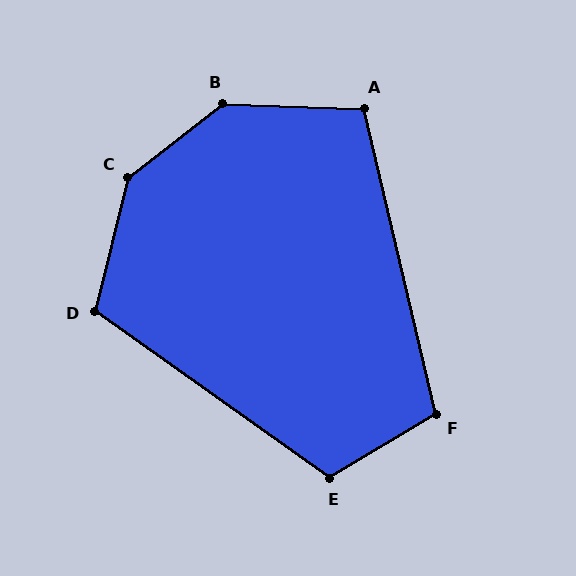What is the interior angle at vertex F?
Approximately 108 degrees (obtuse).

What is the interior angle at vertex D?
Approximately 112 degrees (obtuse).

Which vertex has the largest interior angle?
C, at approximately 141 degrees.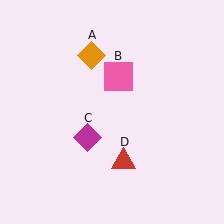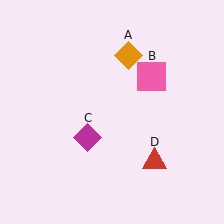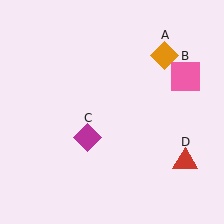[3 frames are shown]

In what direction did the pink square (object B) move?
The pink square (object B) moved right.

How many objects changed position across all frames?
3 objects changed position: orange diamond (object A), pink square (object B), red triangle (object D).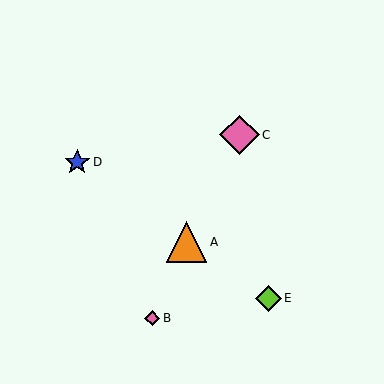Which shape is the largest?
The orange triangle (labeled A) is the largest.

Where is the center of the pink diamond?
The center of the pink diamond is at (152, 318).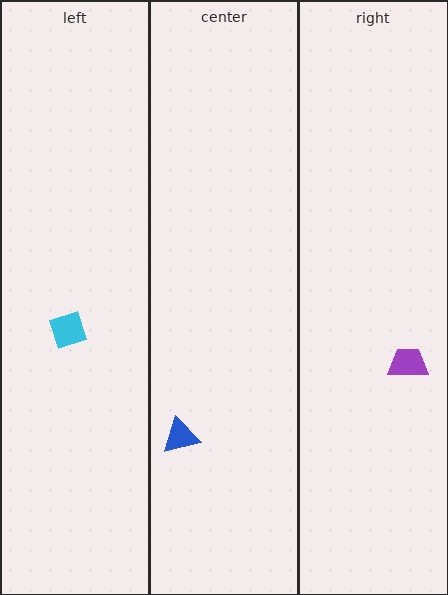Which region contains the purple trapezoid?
The right region.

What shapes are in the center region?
The blue triangle.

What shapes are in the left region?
The cyan diamond.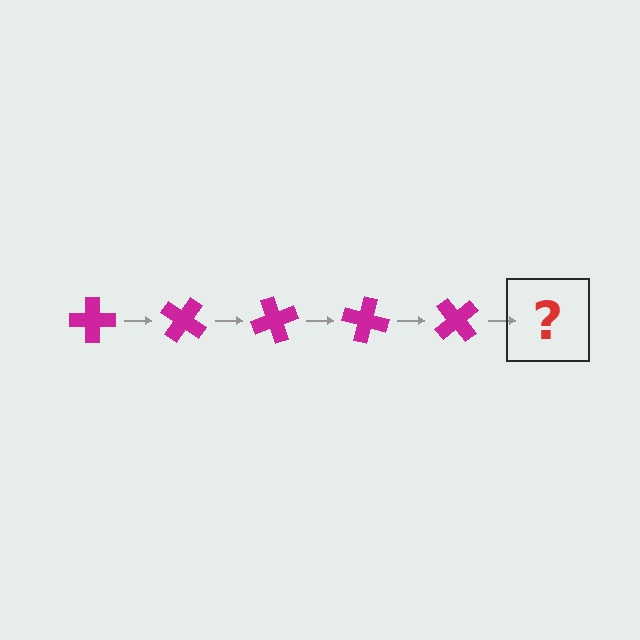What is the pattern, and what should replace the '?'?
The pattern is that the cross rotates 35 degrees each step. The '?' should be a magenta cross rotated 175 degrees.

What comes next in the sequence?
The next element should be a magenta cross rotated 175 degrees.